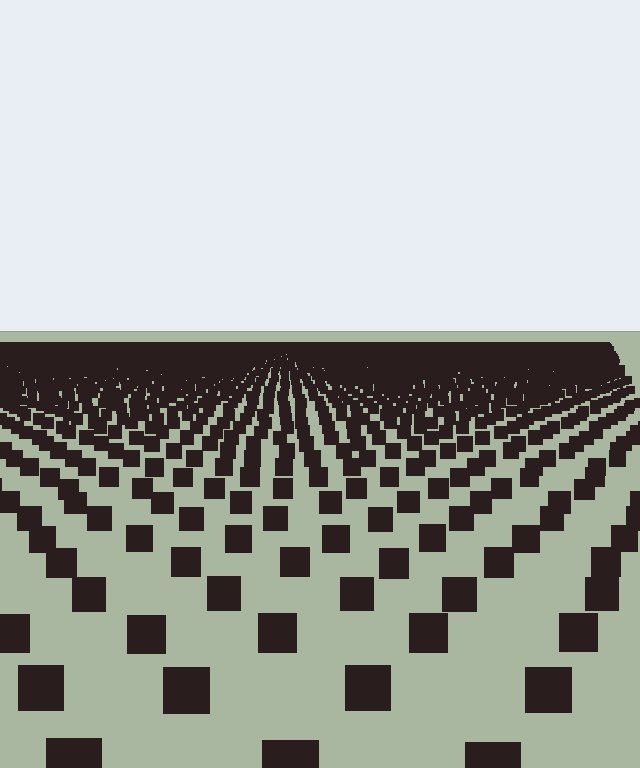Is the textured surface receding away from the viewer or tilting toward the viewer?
The surface is receding away from the viewer. Texture elements get smaller and denser toward the top.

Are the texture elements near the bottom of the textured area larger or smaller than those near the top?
Larger. Near the bottom, elements are closer to the viewer and appear at a bigger on-screen size.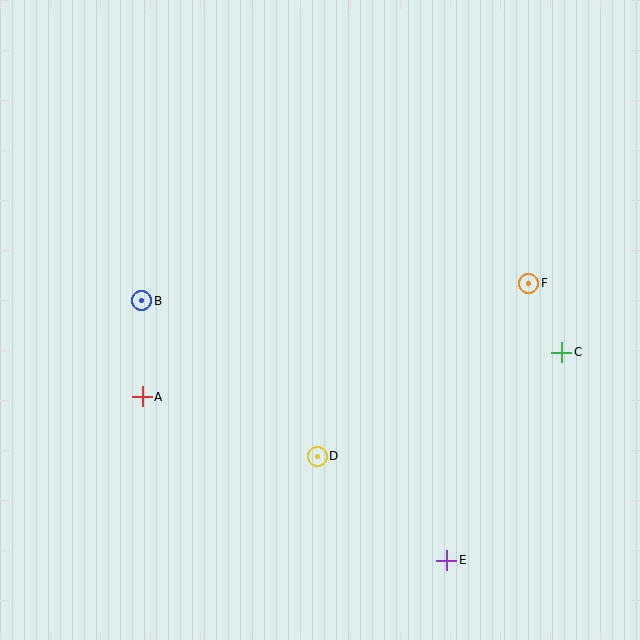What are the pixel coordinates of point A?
Point A is at (142, 397).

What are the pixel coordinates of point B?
Point B is at (142, 301).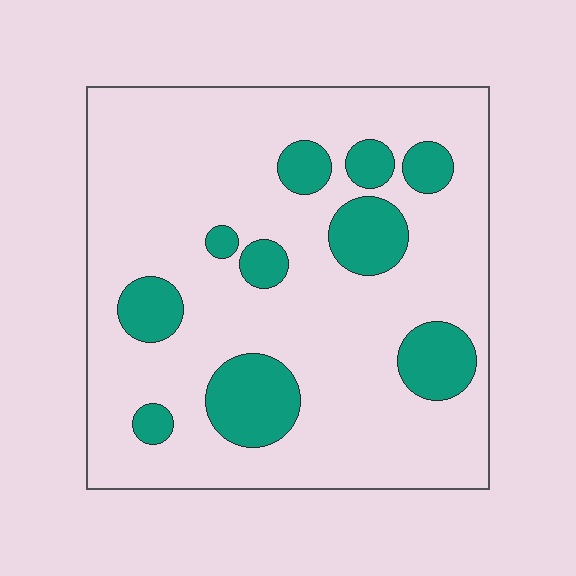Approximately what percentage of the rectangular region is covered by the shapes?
Approximately 20%.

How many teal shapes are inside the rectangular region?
10.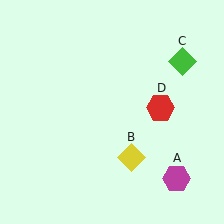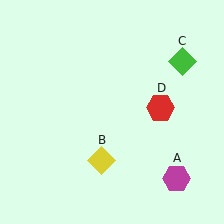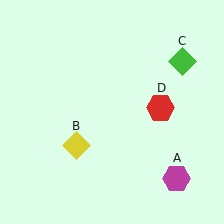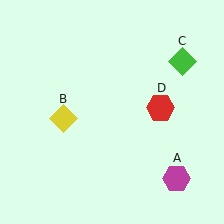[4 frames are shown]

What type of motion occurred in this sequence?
The yellow diamond (object B) rotated clockwise around the center of the scene.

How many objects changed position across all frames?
1 object changed position: yellow diamond (object B).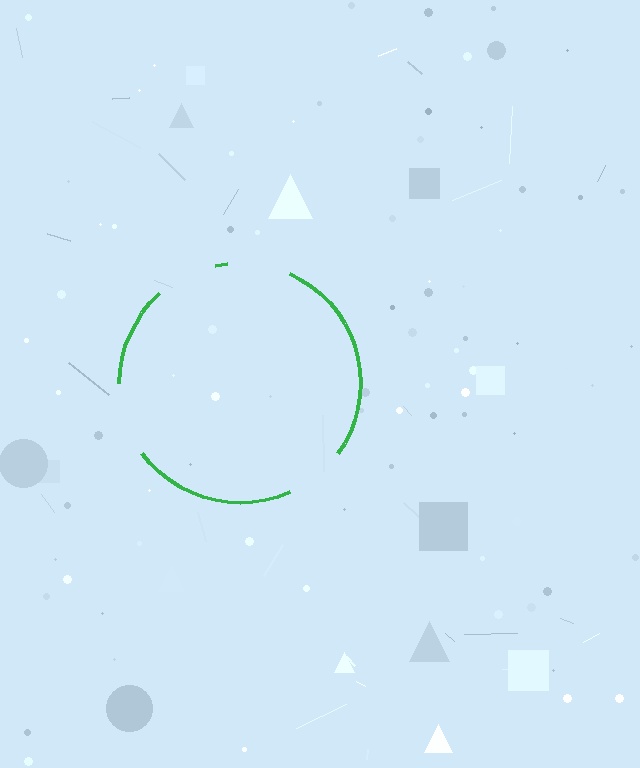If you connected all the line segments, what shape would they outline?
They would outline a circle.